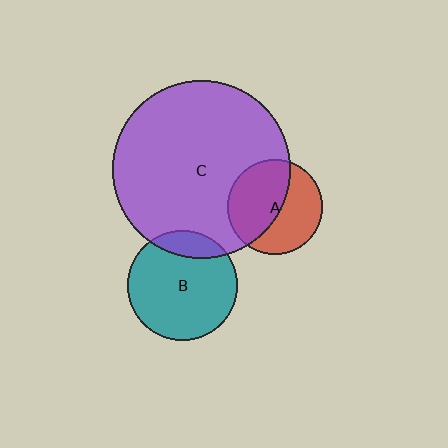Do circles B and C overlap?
Yes.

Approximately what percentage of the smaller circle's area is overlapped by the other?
Approximately 15%.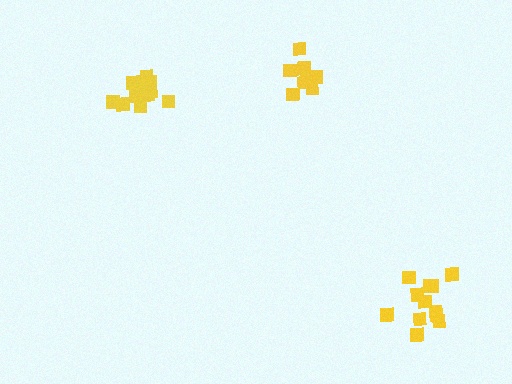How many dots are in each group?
Group 1: 12 dots, Group 2: 12 dots, Group 3: 10 dots (34 total).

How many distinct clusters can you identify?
There are 3 distinct clusters.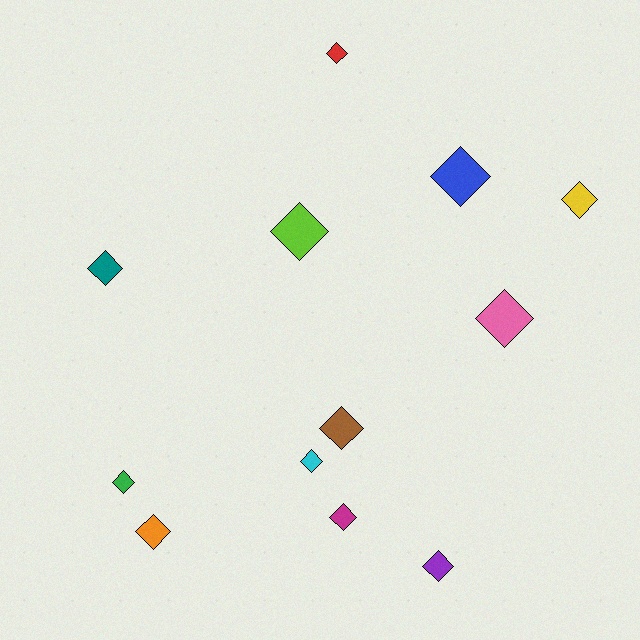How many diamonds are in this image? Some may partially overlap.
There are 12 diamonds.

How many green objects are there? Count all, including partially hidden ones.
There is 1 green object.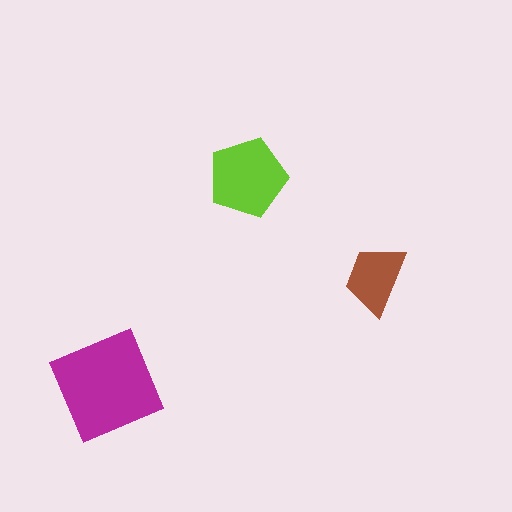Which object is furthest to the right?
The brown trapezoid is rightmost.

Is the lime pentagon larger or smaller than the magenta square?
Smaller.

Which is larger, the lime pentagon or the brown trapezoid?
The lime pentagon.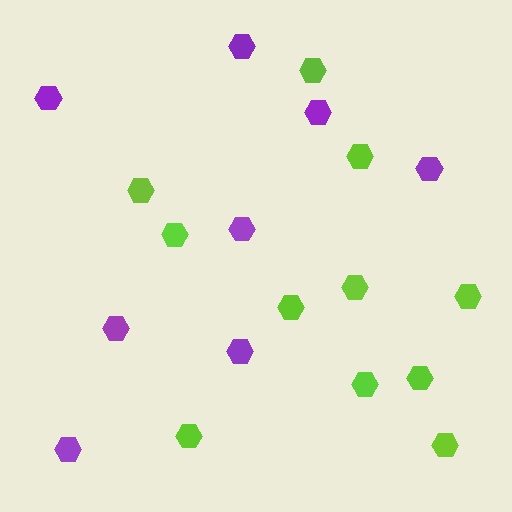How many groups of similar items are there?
There are 2 groups: one group of lime hexagons (11) and one group of purple hexagons (8).